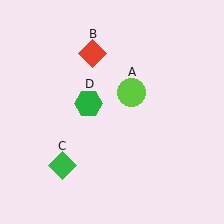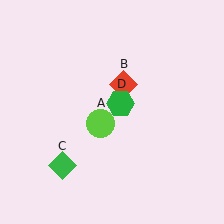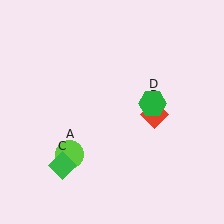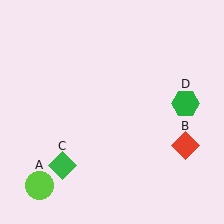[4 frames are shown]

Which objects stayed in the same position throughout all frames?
Green diamond (object C) remained stationary.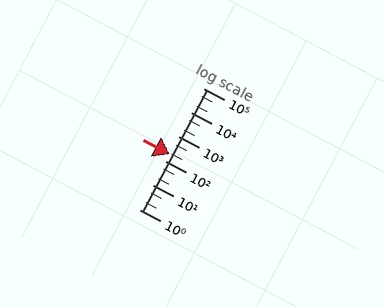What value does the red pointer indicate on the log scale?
The pointer indicates approximately 190.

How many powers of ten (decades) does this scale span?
The scale spans 5 decades, from 1 to 100000.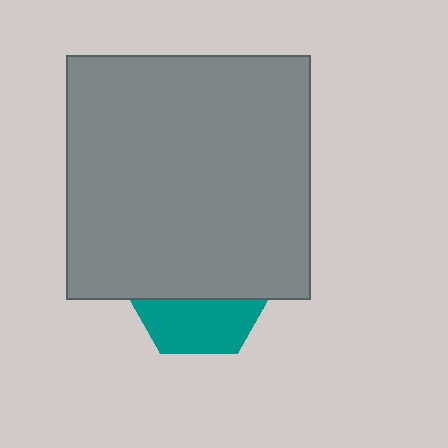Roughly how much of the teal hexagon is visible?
A small part of it is visible (roughly 38%).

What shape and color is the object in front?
The object in front is a gray square.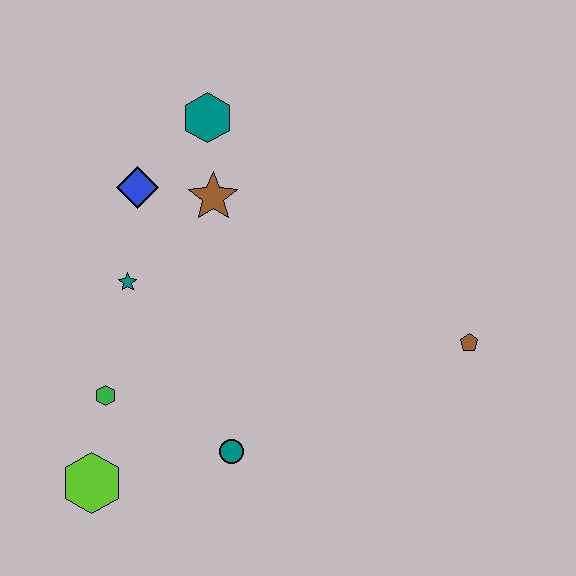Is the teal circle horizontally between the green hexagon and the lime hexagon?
No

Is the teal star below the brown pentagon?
No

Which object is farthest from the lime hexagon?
The brown pentagon is farthest from the lime hexagon.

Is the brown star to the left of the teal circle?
Yes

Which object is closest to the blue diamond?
The brown star is closest to the blue diamond.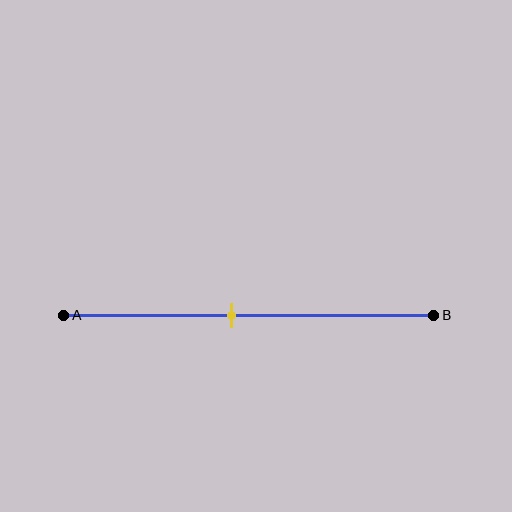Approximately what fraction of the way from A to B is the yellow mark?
The yellow mark is approximately 45% of the way from A to B.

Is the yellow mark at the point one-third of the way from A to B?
No, the mark is at about 45% from A, not at the 33% one-third point.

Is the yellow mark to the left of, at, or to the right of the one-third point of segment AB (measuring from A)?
The yellow mark is to the right of the one-third point of segment AB.